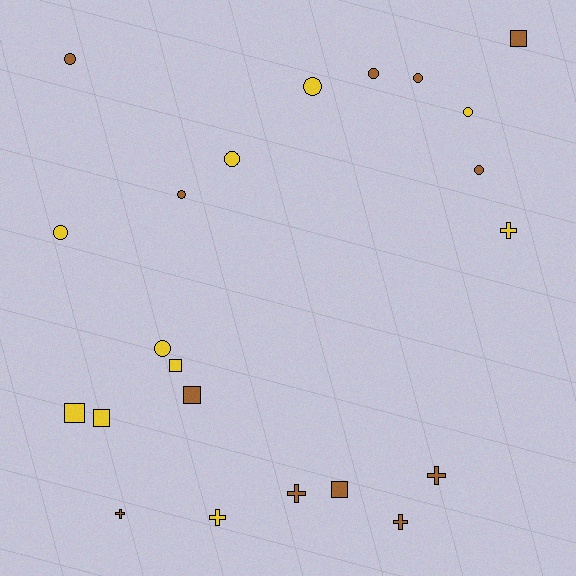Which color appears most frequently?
Brown, with 12 objects.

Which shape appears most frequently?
Circle, with 10 objects.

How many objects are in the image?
There are 22 objects.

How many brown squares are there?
There are 3 brown squares.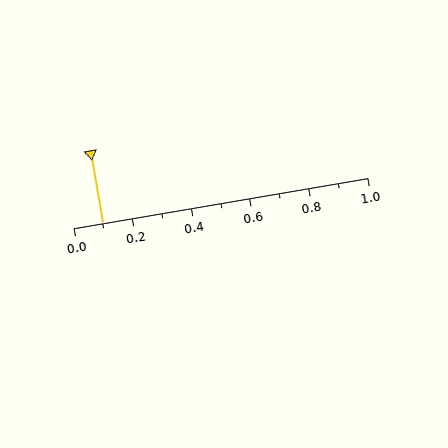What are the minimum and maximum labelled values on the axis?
The axis runs from 0.0 to 1.0.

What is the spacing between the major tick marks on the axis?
The major ticks are spaced 0.2 apart.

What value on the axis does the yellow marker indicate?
The marker indicates approximately 0.1.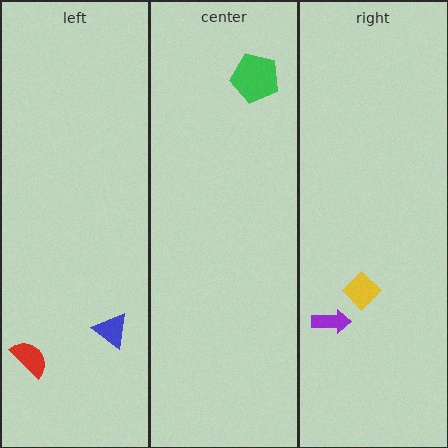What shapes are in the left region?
The blue triangle, the red semicircle.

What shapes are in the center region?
The green pentagon.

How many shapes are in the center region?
1.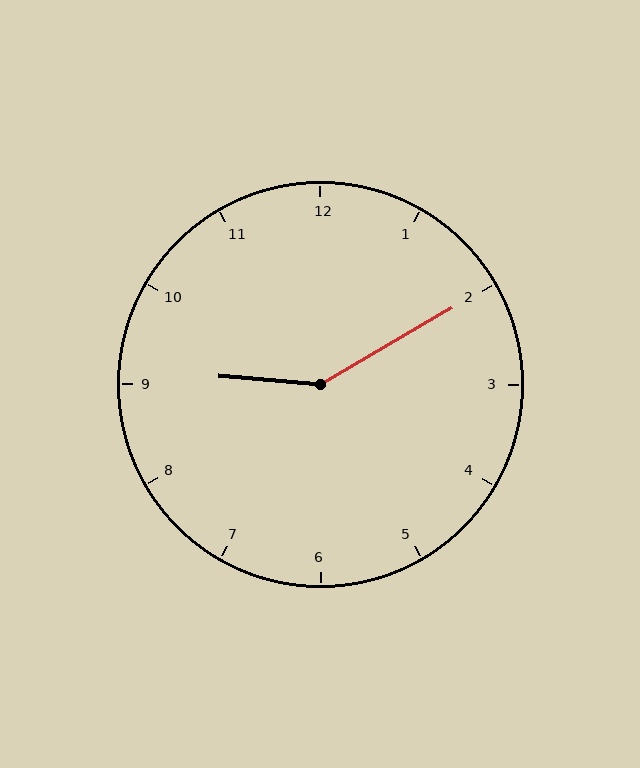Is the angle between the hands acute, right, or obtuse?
It is obtuse.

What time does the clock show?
9:10.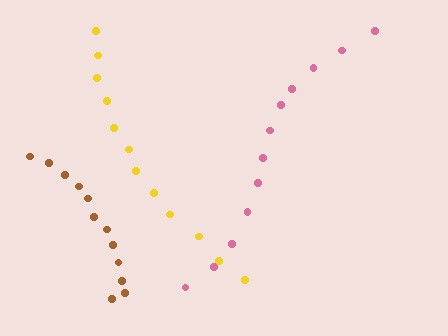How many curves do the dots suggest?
There are 3 distinct paths.